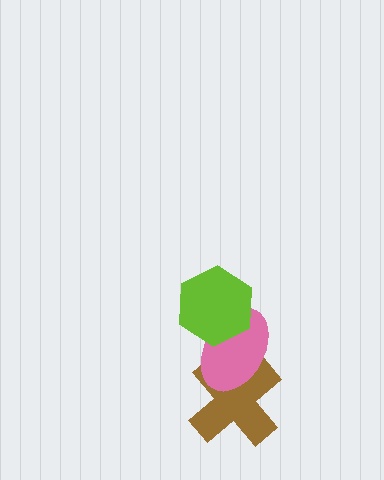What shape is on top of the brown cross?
The pink ellipse is on top of the brown cross.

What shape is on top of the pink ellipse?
The lime hexagon is on top of the pink ellipse.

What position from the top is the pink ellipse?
The pink ellipse is 2nd from the top.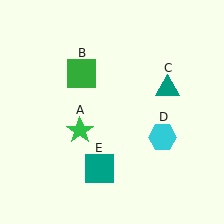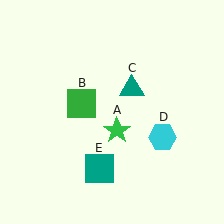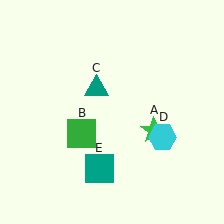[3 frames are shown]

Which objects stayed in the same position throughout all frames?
Cyan hexagon (object D) and teal square (object E) remained stationary.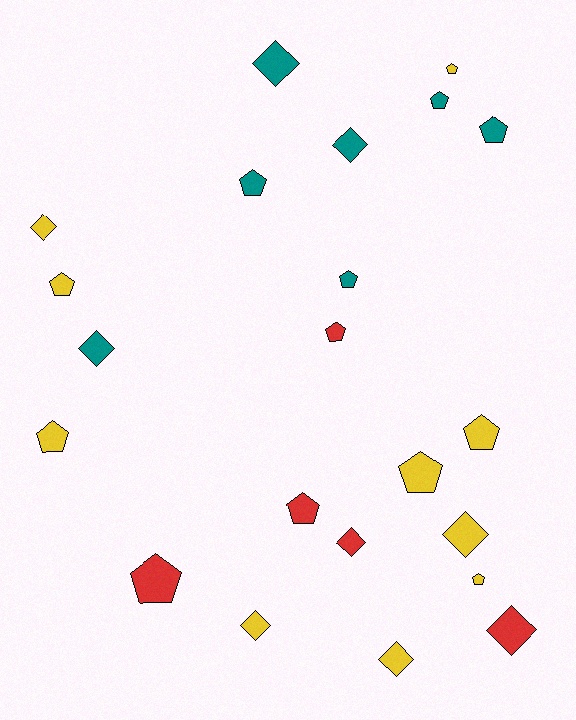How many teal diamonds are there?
There are 3 teal diamonds.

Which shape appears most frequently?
Pentagon, with 13 objects.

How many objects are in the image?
There are 22 objects.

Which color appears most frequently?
Yellow, with 10 objects.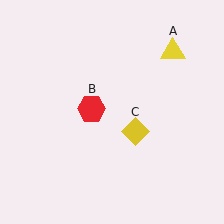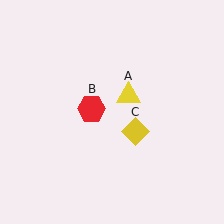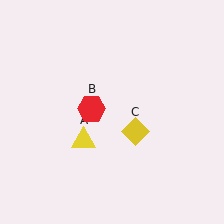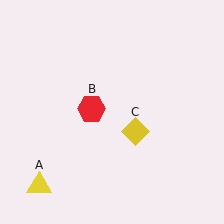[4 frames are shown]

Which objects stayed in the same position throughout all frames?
Red hexagon (object B) and yellow diamond (object C) remained stationary.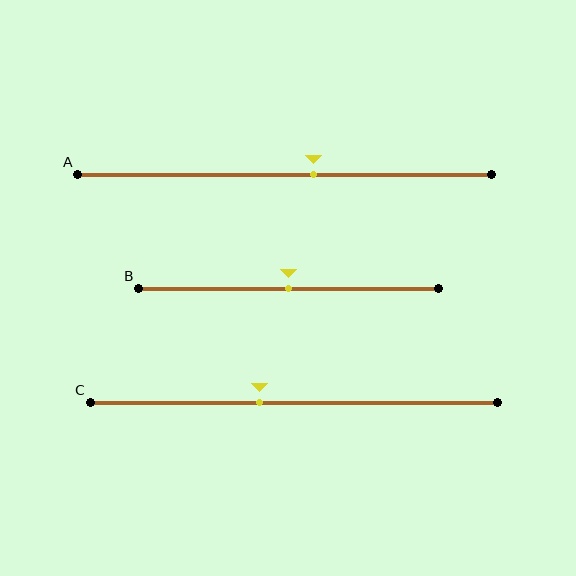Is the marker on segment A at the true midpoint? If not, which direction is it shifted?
No, the marker on segment A is shifted to the right by about 7% of the segment length.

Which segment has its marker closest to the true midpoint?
Segment B has its marker closest to the true midpoint.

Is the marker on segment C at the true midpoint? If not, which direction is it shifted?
No, the marker on segment C is shifted to the left by about 8% of the segment length.